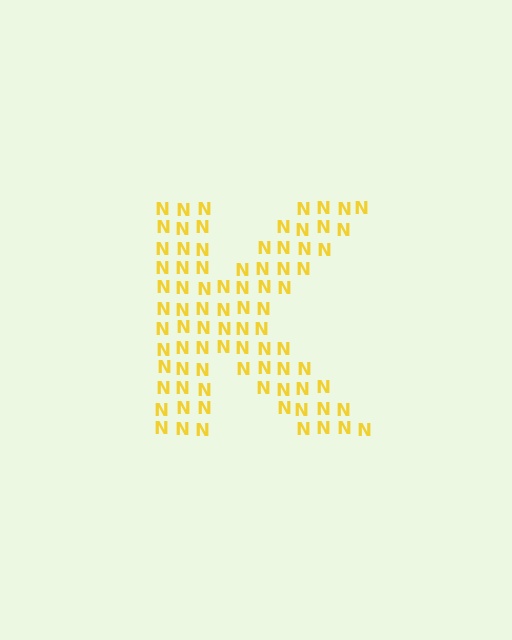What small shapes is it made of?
It is made of small letter N's.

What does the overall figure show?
The overall figure shows the letter K.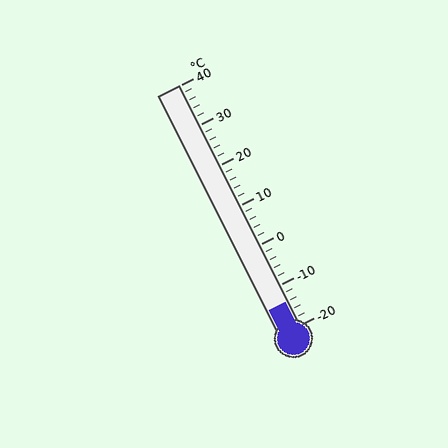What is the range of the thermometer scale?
The thermometer scale ranges from -20°C to 40°C.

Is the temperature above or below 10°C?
The temperature is below 10°C.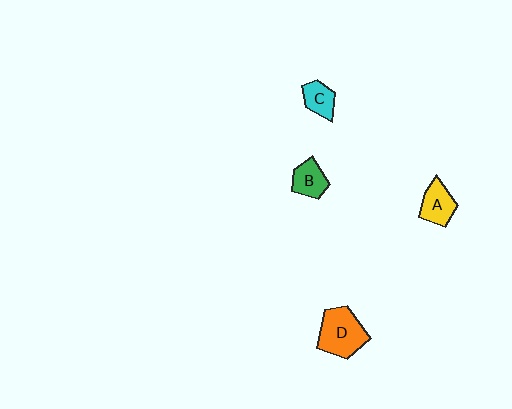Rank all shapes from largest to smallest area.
From largest to smallest: D (orange), A (yellow), B (green), C (cyan).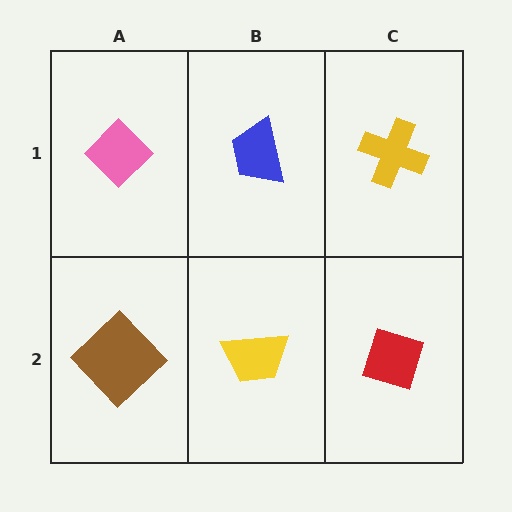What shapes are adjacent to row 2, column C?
A yellow cross (row 1, column C), a yellow trapezoid (row 2, column B).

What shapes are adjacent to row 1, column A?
A brown diamond (row 2, column A), a blue trapezoid (row 1, column B).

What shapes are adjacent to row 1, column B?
A yellow trapezoid (row 2, column B), a pink diamond (row 1, column A), a yellow cross (row 1, column C).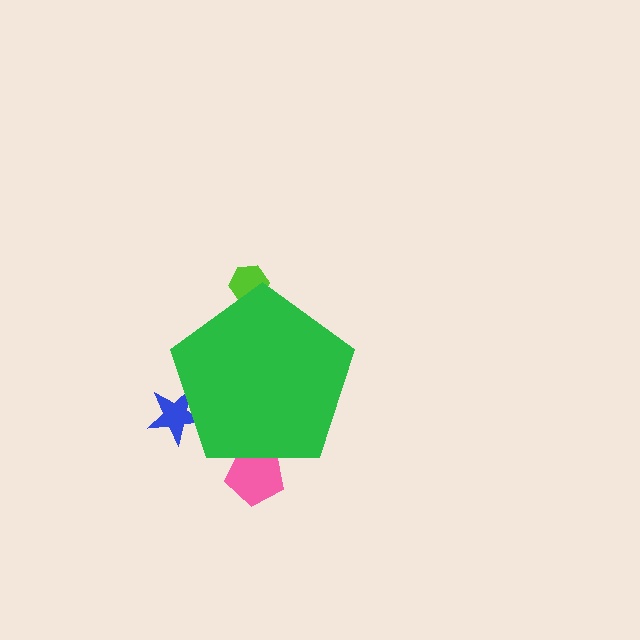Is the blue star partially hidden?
Yes, the blue star is partially hidden behind the green pentagon.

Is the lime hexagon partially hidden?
Yes, the lime hexagon is partially hidden behind the green pentagon.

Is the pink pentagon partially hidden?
Yes, the pink pentagon is partially hidden behind the green pentagon.